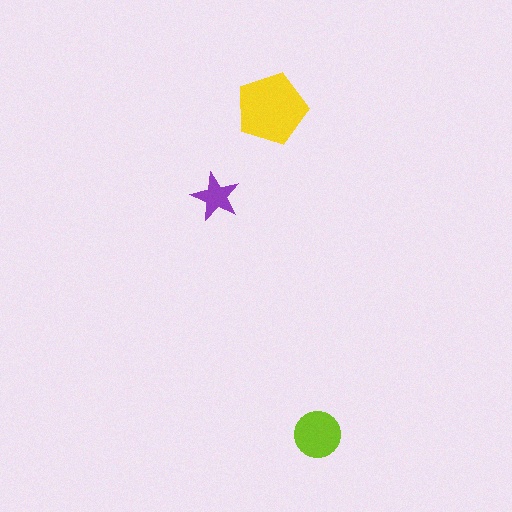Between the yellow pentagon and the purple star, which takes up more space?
The yellow pentagon.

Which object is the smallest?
The purple star.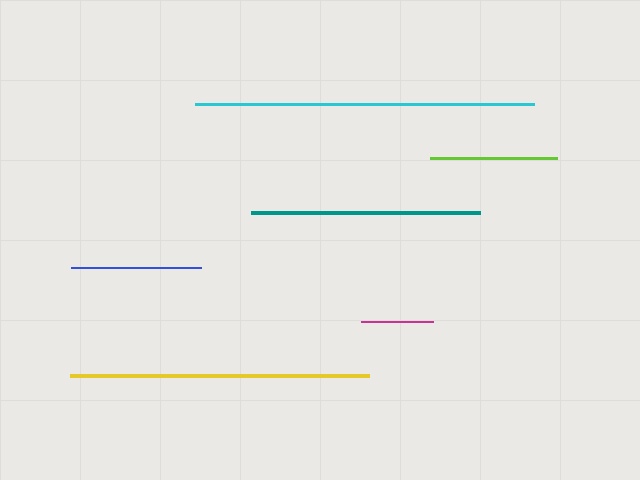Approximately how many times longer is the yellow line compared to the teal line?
The yellow line is approximately 1.3 times the length of the teal line.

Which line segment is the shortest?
The magenta line is the shortest at approximately 72 pixels.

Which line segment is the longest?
The cyan line is the longest at approximately 340 pixels.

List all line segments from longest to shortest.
From longest to shortest: cyan, yellow, teal, blue, lime, magenta.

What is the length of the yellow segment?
The yellow segment is approximately 298 pixels long.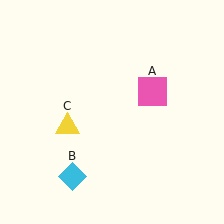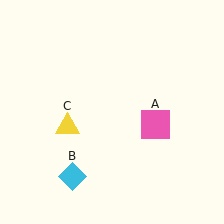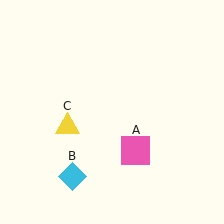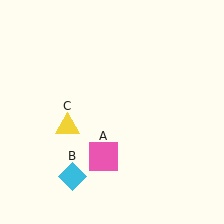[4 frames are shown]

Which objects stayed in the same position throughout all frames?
Cyan diamond (object B) and yellow triangle (object C) remained stationary.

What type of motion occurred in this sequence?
The pink square (object A) rotated clockwise around the center of the scene.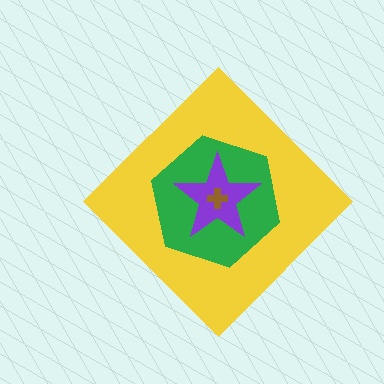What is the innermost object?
The brown cross.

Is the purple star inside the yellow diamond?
Yes.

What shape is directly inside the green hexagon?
The purple star.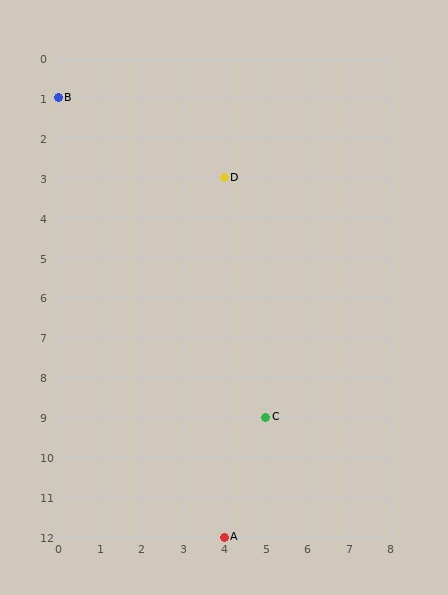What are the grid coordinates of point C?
Point C is at grid coordinates (5, 9).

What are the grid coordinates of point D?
Point D is at grid coordinates (4, 3).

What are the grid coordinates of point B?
Point B is at grid coordinates (0, 1).